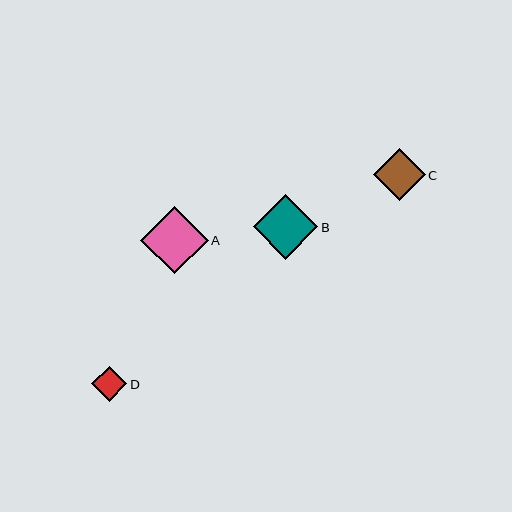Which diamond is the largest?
Diamond A is the largest with a size of approximately 67 pixels.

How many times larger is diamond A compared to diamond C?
Diamond A is approximately 1.3 times the size of diamond C.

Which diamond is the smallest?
Diamond D is the smallest with a size of approximately 36 pixels.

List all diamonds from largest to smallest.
From largest to smallest: A, B, C, D.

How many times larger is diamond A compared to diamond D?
Diamond A is approximately 1.9 times the size of diamond D.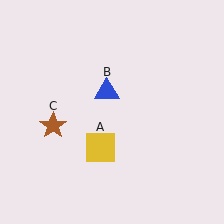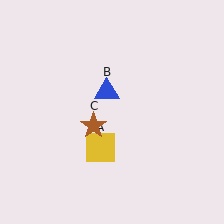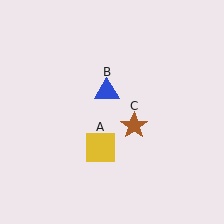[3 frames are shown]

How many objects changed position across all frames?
1 object changed position: brown star (object C).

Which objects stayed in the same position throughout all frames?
Yellow square (object A) and blue triangle (object B) remained stationary.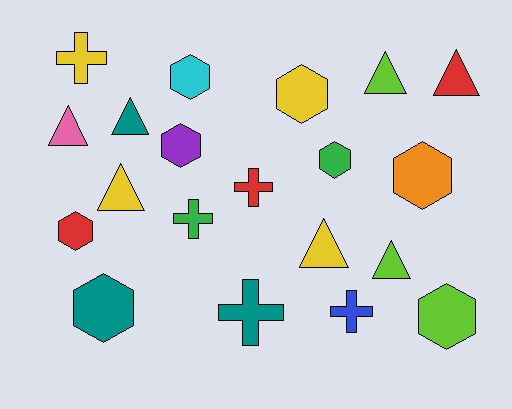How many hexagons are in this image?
There are 8 hexagons.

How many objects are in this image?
There are 20 objects.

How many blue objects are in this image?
There is 1 blue object.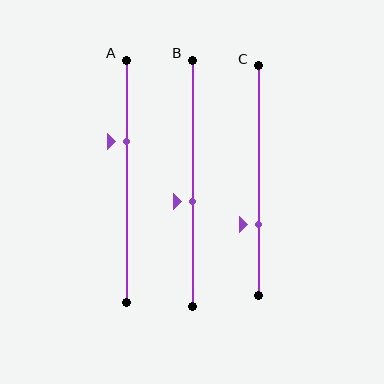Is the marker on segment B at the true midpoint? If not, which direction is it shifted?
No, the marker on segment B is shifted downward by about 7% of the segment length.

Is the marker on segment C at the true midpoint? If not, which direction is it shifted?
No, the marker on segment C is shifted downward by about 19% of the segment length.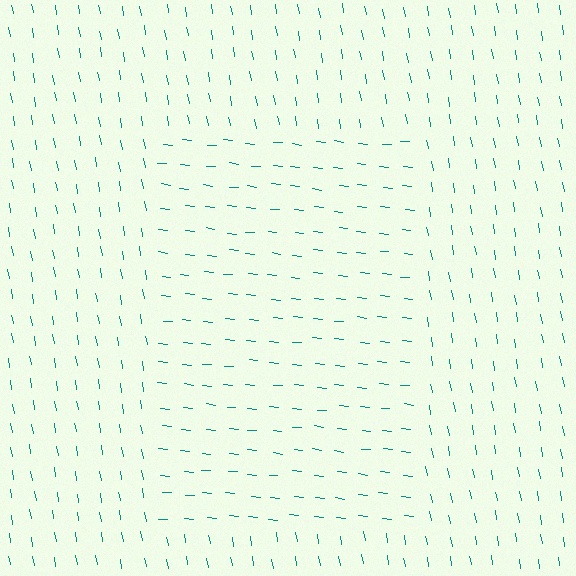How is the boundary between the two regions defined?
The boundary is defined purely by a change in line orientation (approximately 75 degrees difference). All lines are the same color and thickness.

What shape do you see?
I see a rectangle.